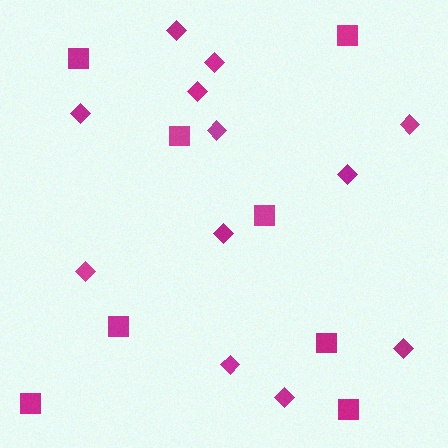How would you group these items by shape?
There are 2 groups: one group of squares (8) and one group of diamonds (12).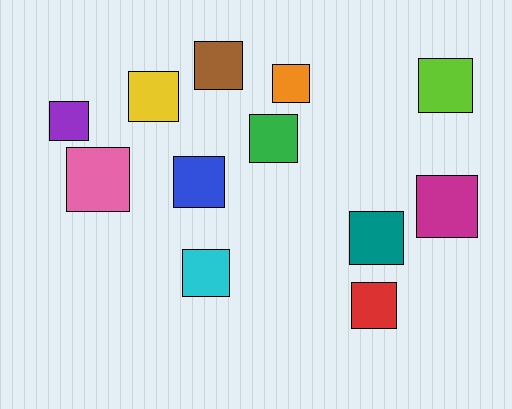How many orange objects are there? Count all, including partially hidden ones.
There is 1 orange object.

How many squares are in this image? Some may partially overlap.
There are 12 squares.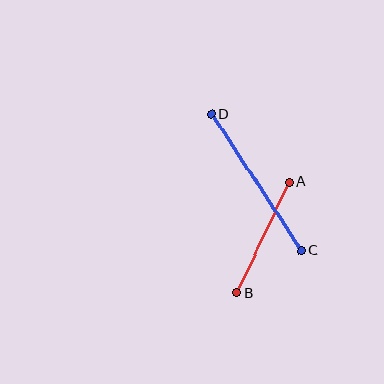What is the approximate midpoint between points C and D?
The midpoint is at approximately (257, 182) pixels.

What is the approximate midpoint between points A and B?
The midpoint is at approximately (263, 237) pixels.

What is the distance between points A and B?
The distance is approximately 123 pixels.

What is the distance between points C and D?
The distance is approximately 163 pixels.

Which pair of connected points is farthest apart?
Points C and D are farthest apart.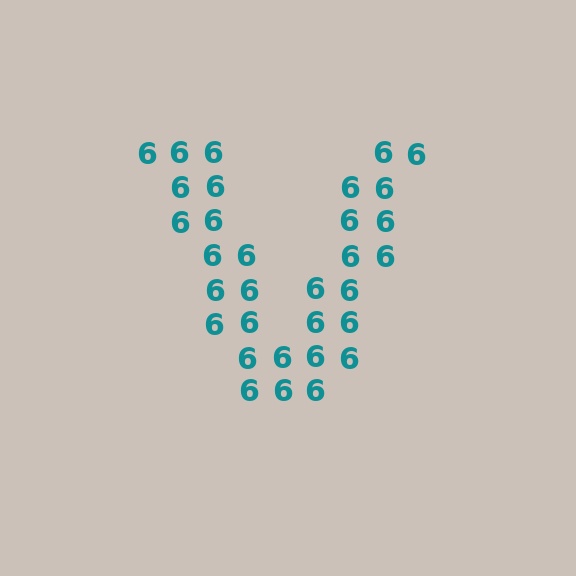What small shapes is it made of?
It is made of small digit 6's.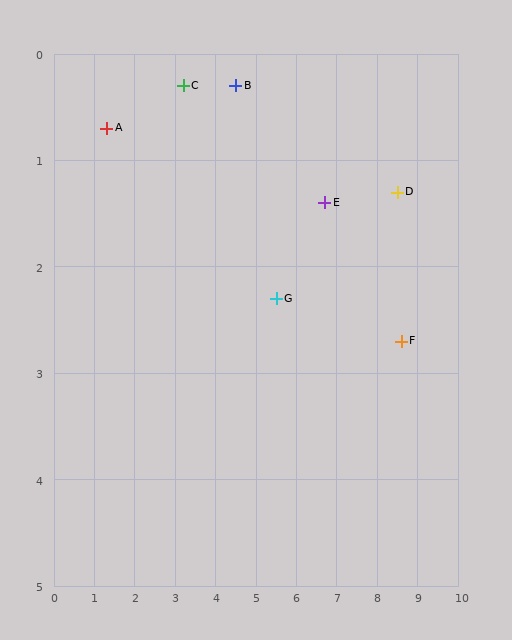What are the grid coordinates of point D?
Point D is at approximately (8.5, 1.3).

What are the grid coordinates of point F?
Point F is at approximately (8.6, 2.7).